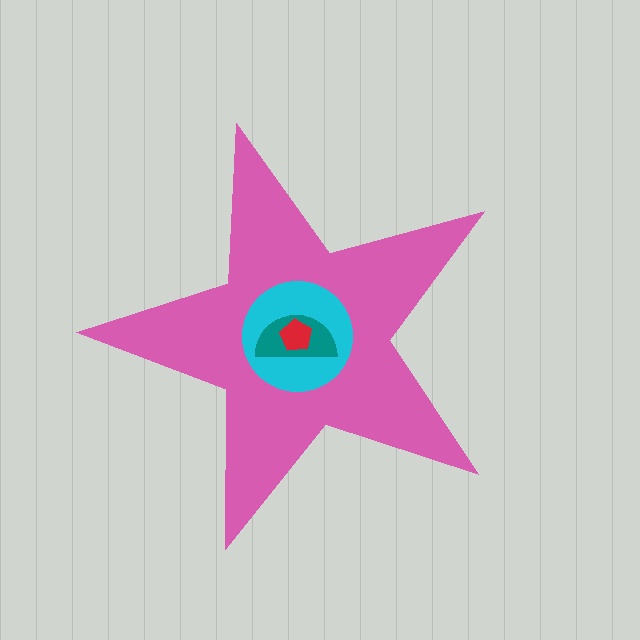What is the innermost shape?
The red pentagon.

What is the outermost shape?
The pink star.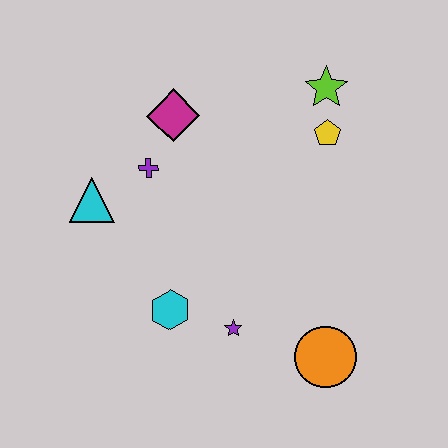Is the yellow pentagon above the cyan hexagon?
Yes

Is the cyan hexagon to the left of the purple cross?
No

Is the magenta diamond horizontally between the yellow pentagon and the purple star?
No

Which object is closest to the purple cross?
The magenta diamond is closest to the purple cross.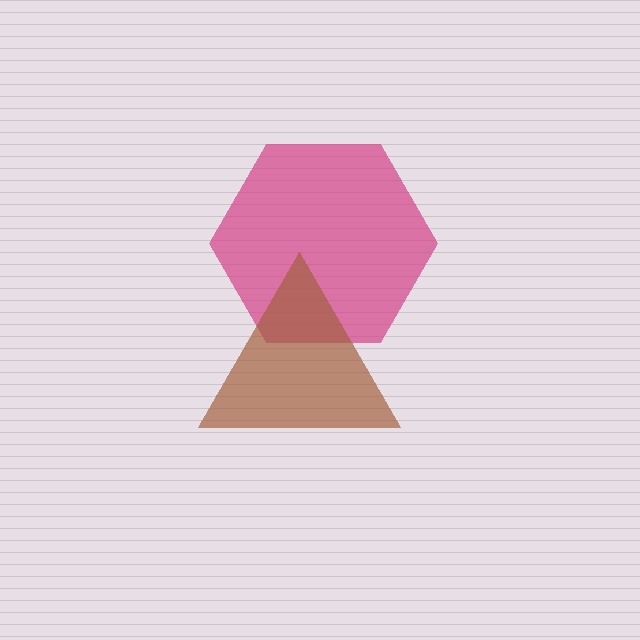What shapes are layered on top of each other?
The layered shapes are: a magenta hexagon, a brown triangle.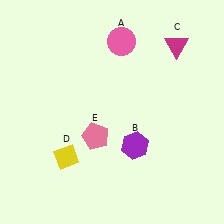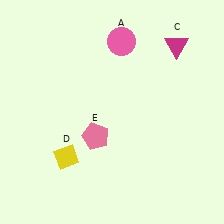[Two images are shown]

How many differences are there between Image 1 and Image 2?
There is 1 difference between the two images.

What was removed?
The purple hexagon (B) was removed in Image 2.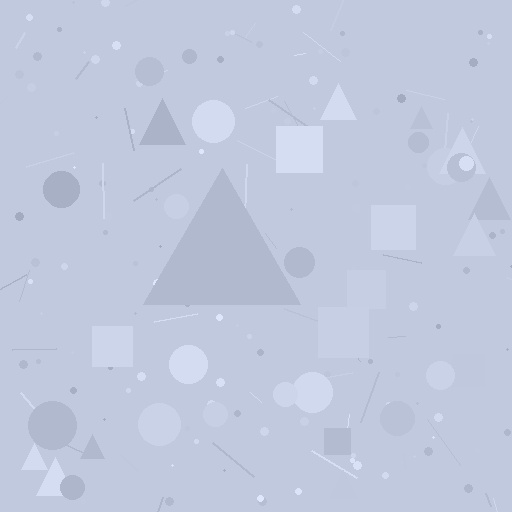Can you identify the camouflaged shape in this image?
The camouflaged shape is a triangle.